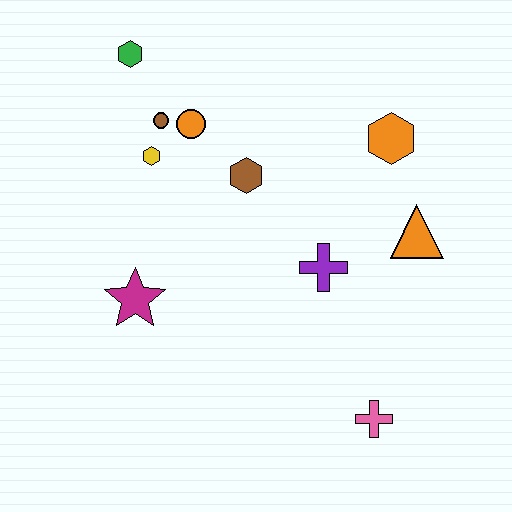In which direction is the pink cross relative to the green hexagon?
The pink cross is below the green hexagon.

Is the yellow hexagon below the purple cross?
No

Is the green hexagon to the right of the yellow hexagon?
No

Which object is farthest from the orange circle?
The pink cross is farthest from the orange circle.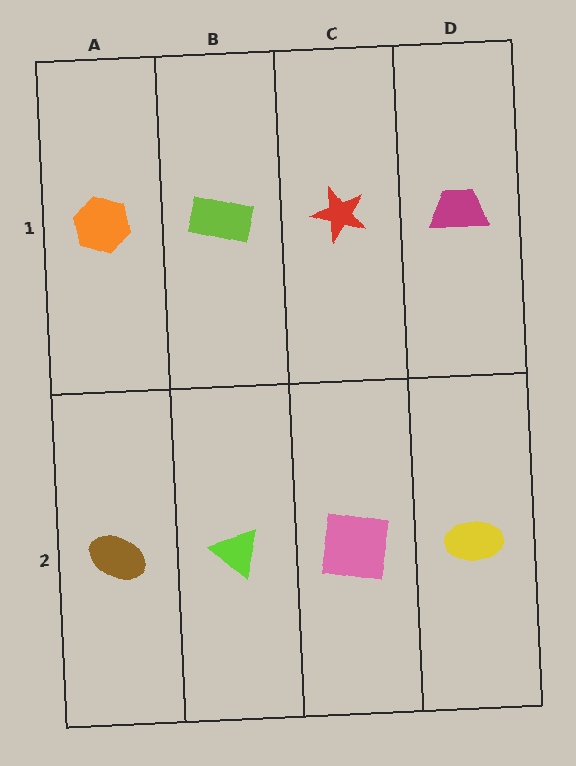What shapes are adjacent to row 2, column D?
A magenta trapezoid (row 1, column D), a pink square (row 2, column C).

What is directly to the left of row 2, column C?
A lime triangle.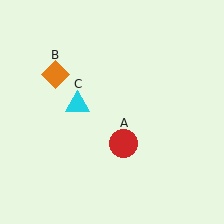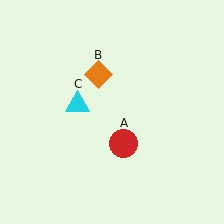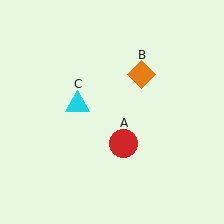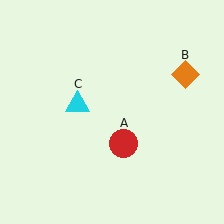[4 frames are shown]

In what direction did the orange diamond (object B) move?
The orange diamond (object B) moved right.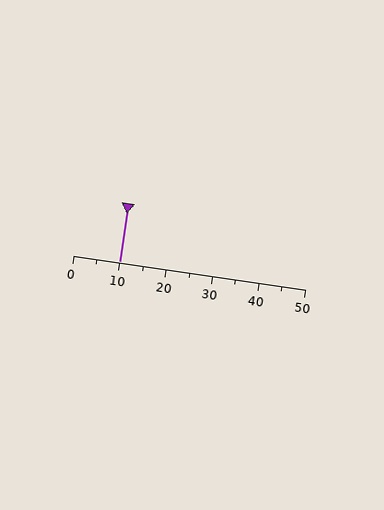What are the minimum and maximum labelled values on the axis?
The axis runs from 0 to 50.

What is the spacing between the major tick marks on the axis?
The major ticks are spaced 10 apart.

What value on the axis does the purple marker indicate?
The marker indicates approximately 10.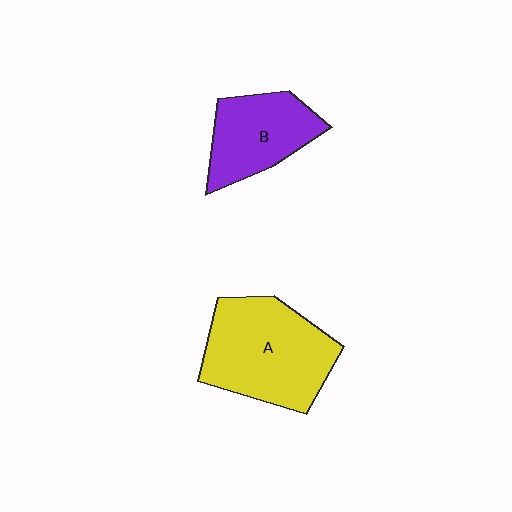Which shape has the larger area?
Shape A (yellow).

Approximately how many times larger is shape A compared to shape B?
Approximately 1.5 times.